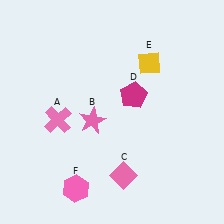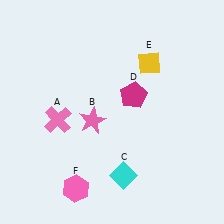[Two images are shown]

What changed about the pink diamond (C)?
In Image 1, C is pink. In Image 2, it changed to cyan.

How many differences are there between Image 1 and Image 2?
There is 1 difference between the two images.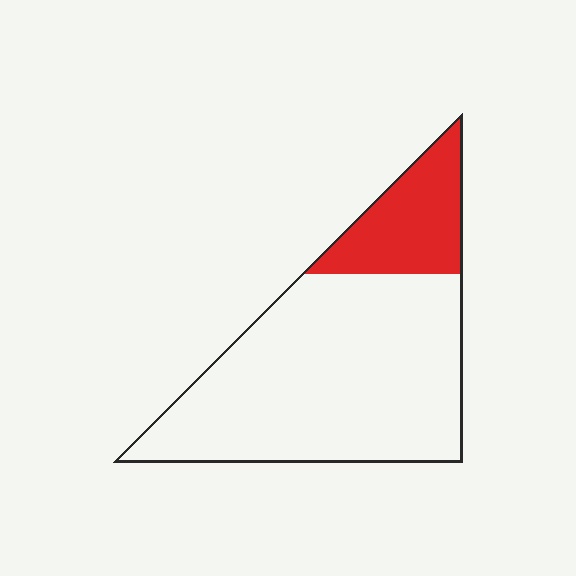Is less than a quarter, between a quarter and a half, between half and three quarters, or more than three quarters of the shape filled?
Less than a quarter.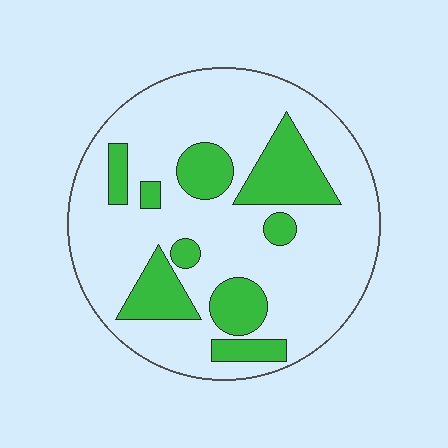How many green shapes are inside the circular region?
9.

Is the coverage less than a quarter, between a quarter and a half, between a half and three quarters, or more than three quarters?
Less than a quarter.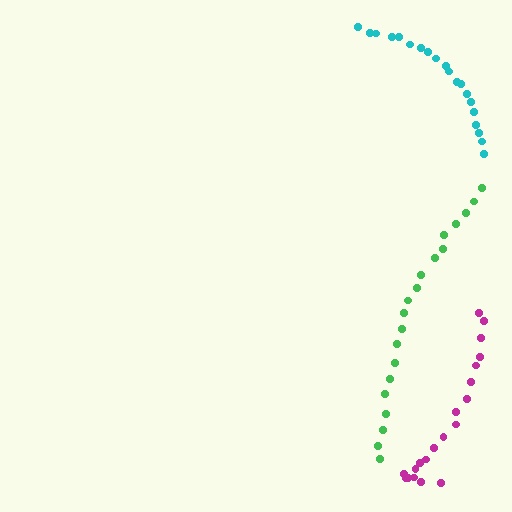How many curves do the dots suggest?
There are 3 distinct paths.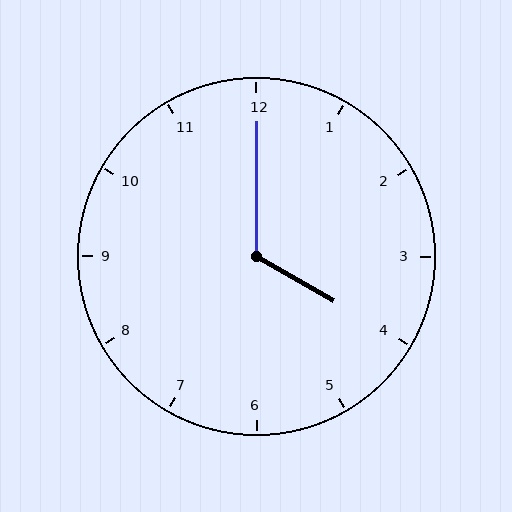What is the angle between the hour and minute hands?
Approximately 120 degrees.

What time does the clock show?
4:00.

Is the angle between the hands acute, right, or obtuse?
It is obtuse.